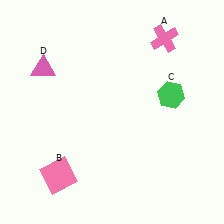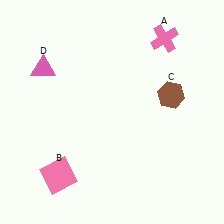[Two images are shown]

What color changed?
The hexagon (C) changed from green in Image 1 to brown in Image 2.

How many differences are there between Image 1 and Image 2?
There is 1 difference between the two images.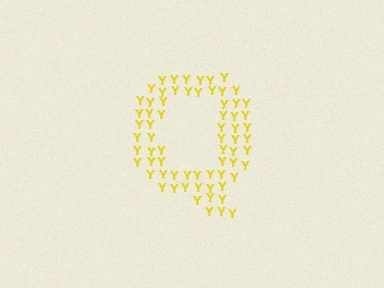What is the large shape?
The large shape is the letter Q.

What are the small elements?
The small elements are letter Y's.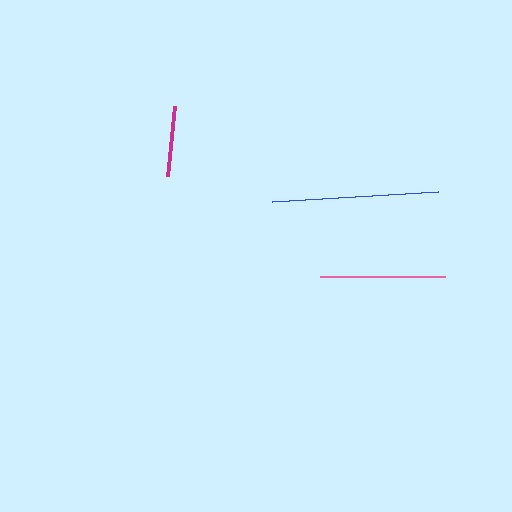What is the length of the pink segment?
The pink segment is approximately 125 pixels long.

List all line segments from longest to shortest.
From longest to shortest: blue, pink, magenta.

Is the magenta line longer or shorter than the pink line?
The pink line is longer than the magenta line.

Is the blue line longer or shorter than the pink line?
The blue line is longer than the pink line.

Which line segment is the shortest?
The magenta line is the shortest at approximately 71 pixels.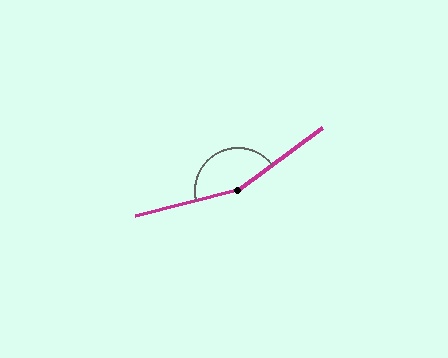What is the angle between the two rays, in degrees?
Approximately 157 degrees.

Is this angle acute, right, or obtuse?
It is obtuse.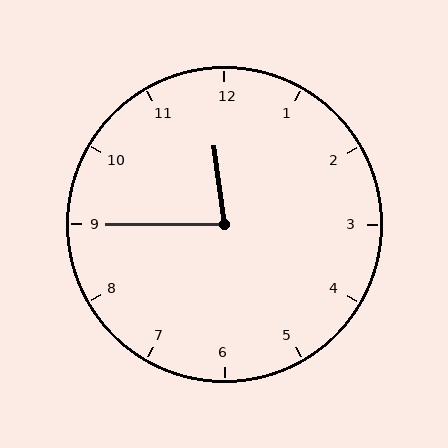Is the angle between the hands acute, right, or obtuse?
It is acute.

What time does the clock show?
11:45.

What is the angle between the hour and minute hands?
Approximately 82 degrees.